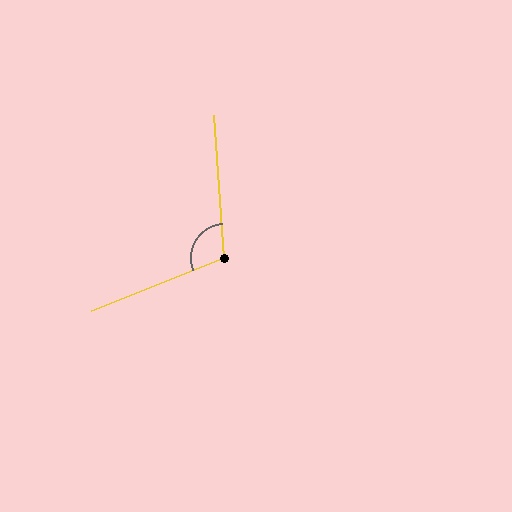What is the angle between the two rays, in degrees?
Approximately 108 degrees.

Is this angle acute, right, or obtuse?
It is obtuse.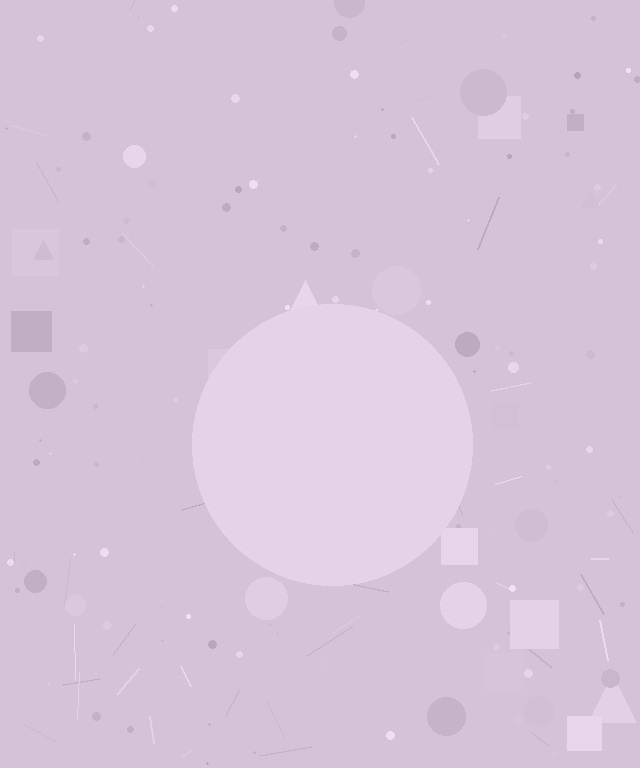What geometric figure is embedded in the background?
A circle is embedded in the background.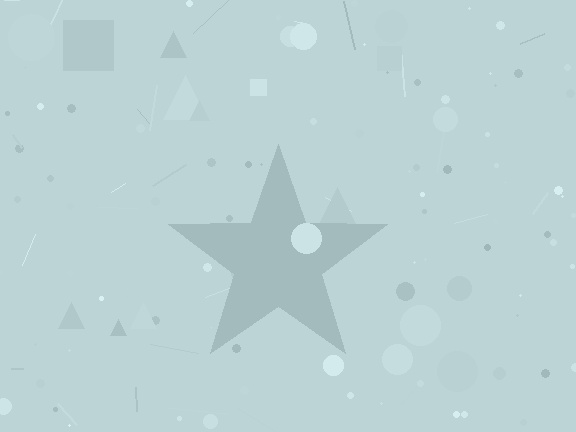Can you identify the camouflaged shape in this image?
The camouflaged shape is a star.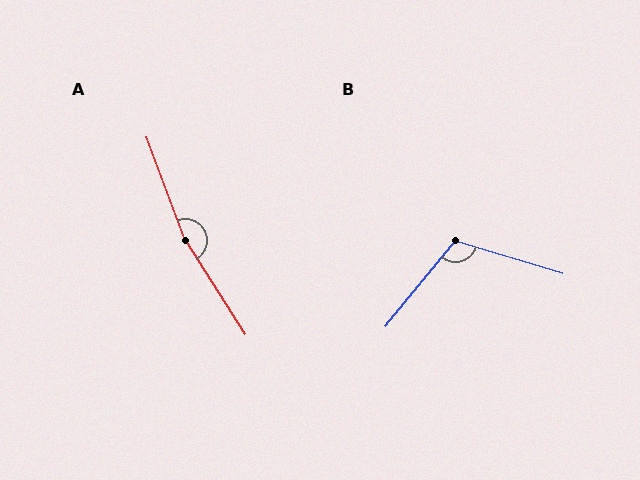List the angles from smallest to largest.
B (113°), A (168°).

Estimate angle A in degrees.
Approximately 168 degrees.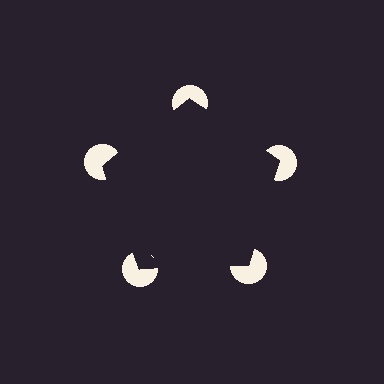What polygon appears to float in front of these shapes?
An illusory pentagon — its edges are inferred from the aligned wedge cuts in the pac-man discs, not physically drawn.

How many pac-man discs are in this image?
There are 5 — one at each vertex of the illusory pentagon.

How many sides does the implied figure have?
5 sides.